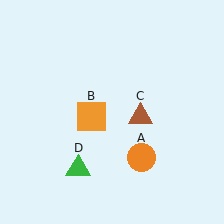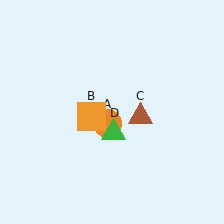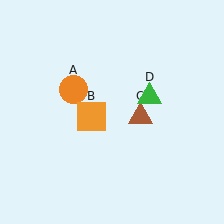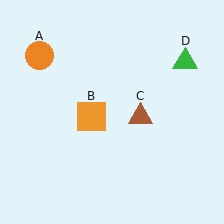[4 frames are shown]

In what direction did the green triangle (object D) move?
The green triangle (object D) moved up and to the right.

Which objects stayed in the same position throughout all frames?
Orange square (object B) and brown triangle (object C) remained stationary.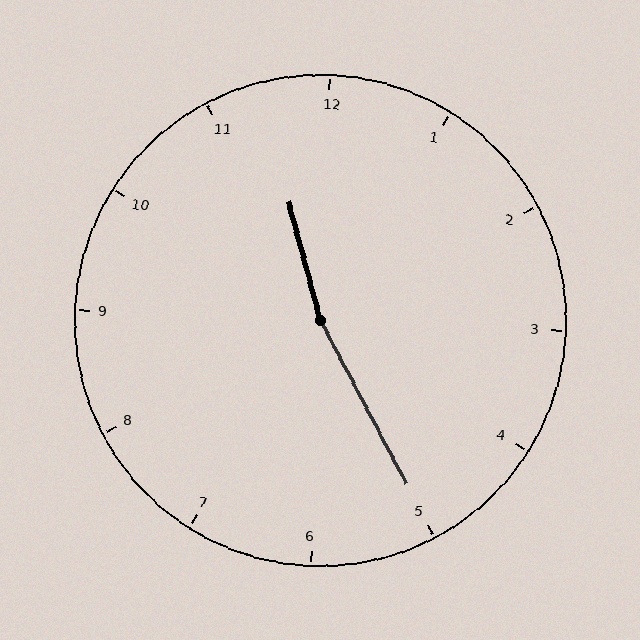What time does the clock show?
11:25.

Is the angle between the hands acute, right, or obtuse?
It is obtuse.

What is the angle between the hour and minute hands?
Approximately 168 degrees.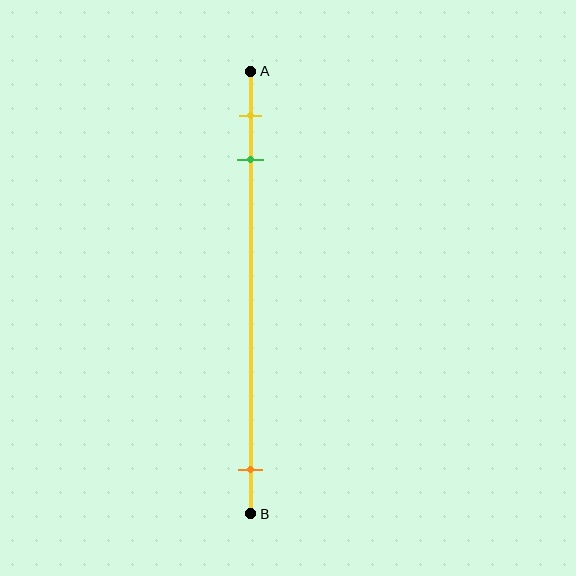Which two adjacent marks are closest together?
The yellow and green marks are the closest adjacent pair.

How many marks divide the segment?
There are 3 marks dividing the segment.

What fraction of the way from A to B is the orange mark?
The orange mark is approximately 90% (0.9) of the way from A to B.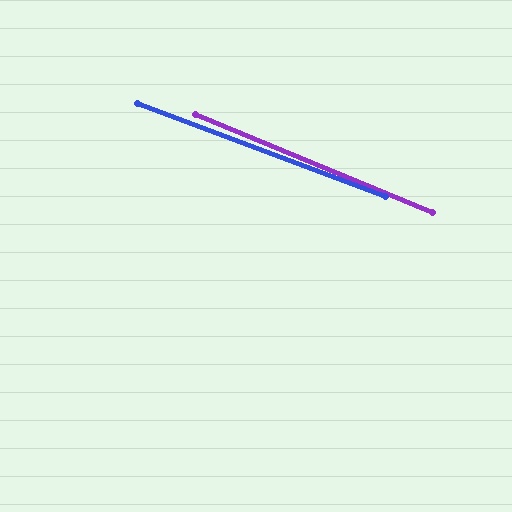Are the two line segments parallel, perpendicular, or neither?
Parallel — their directions differ by only 1.9°.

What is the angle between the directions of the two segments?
Approximately 2 degrees.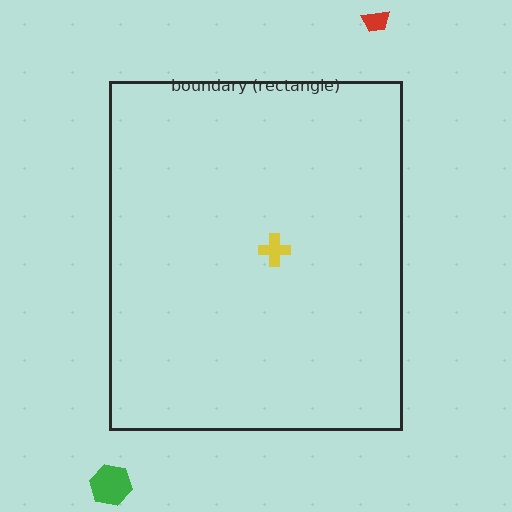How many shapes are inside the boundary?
1 inside, 2 outside.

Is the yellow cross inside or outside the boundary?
Inside.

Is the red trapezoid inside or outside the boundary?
Outside.